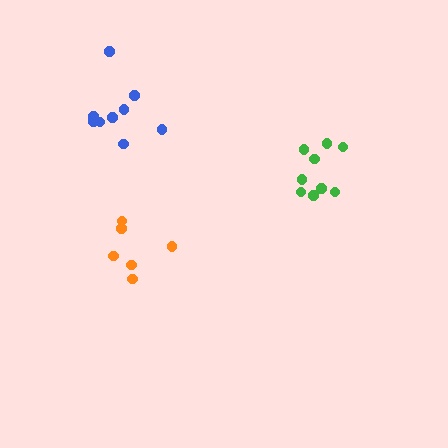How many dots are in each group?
Group 1: 6 dots, Group 2: 9 dots, Group 3: 10 dots (25 total).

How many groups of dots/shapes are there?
There are 3 groups.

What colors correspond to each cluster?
The clusters are colored: orange, green, blue.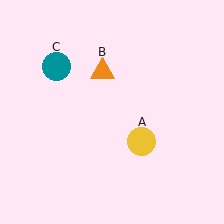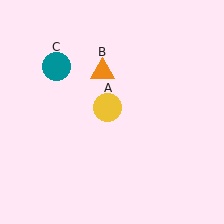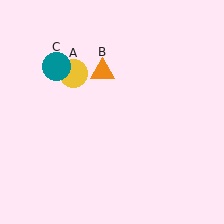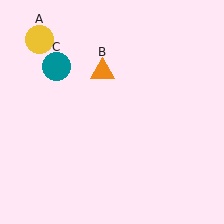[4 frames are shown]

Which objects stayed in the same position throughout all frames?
Orange triangle (object B) and teal circle (object C) remained stationary.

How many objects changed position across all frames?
1 object changed position: yellow circle (object A).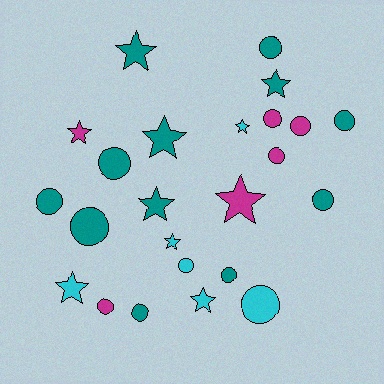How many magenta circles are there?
There are 4 magenta circles.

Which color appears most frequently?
Teal, with 12 objects.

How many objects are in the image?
There are 24 objects.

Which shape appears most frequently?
Circle, with 14 objects.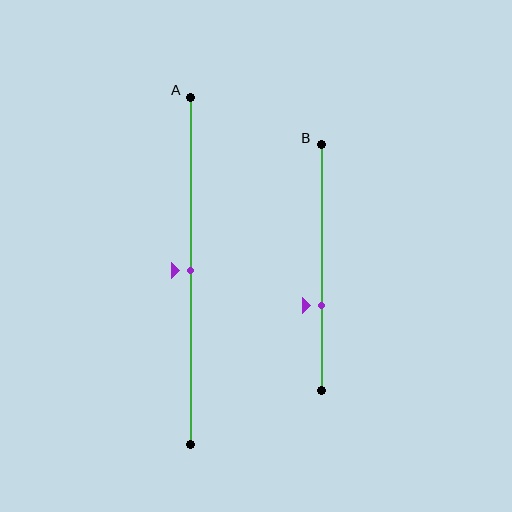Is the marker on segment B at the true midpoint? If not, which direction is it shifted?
No, the marker on segment B is shifted downward by about 15% of the segment length.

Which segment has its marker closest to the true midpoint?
Segment A has its marker closest to the true midpoint.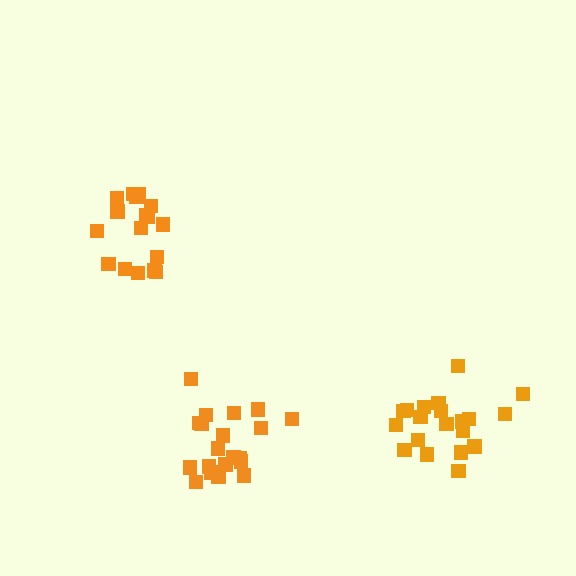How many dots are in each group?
Group 1: 17 dots, Group 2: 20 dots, Group 3: 20 dots (57 total).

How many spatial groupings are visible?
There are 3 spatial groupings.